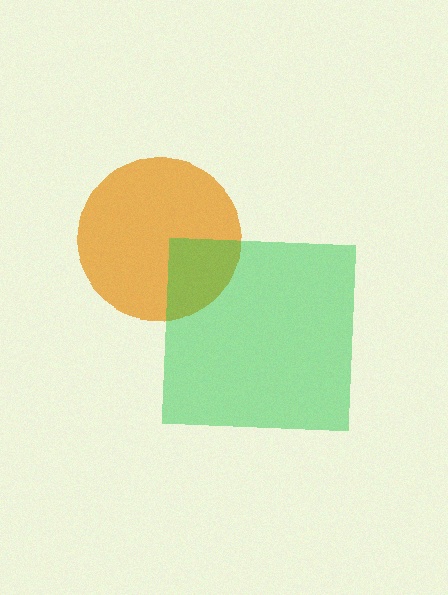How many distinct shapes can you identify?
There are 2 distinct shapes: an orange circle, a green square.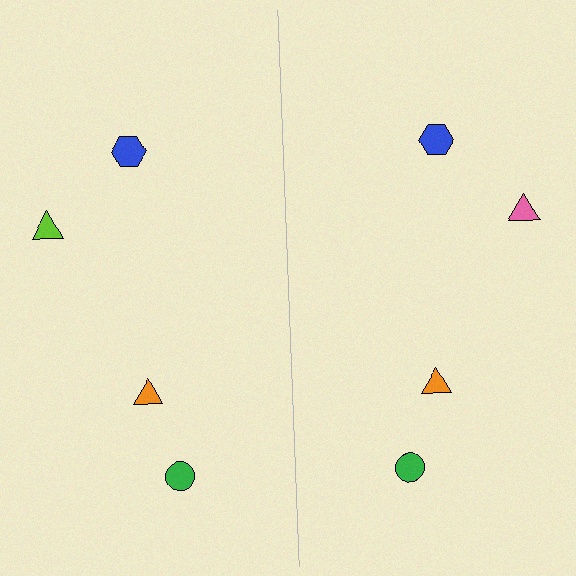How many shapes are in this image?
There are 8 shapes in this image.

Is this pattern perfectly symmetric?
No, the pattern is not perfectly symmetric. The pink triangle on the right side breaks the symmetry — its mirror counterpart is lime.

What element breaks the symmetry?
The pink triangle on the right side breaks the symmetry — its mirror counterpart is lime.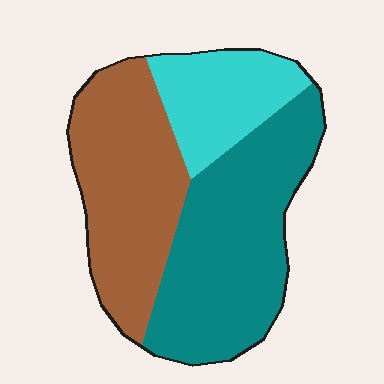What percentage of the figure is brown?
Brown takes up about three eighths (3/8) of the figure.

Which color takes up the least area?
Cyan, at roughly 20%.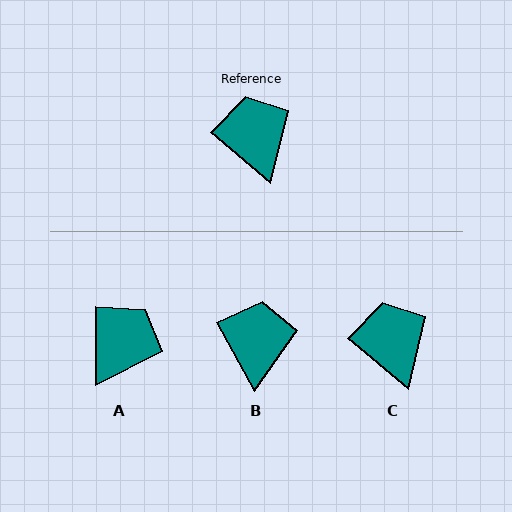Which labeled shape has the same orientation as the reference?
C.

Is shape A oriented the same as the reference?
No, it is off by about 50 degrees.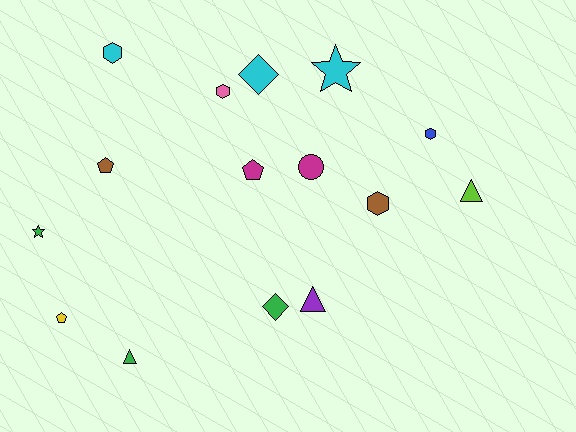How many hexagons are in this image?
There are 4 hexagons.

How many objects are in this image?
There are 15 objects.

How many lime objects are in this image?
There is 1 lime object.